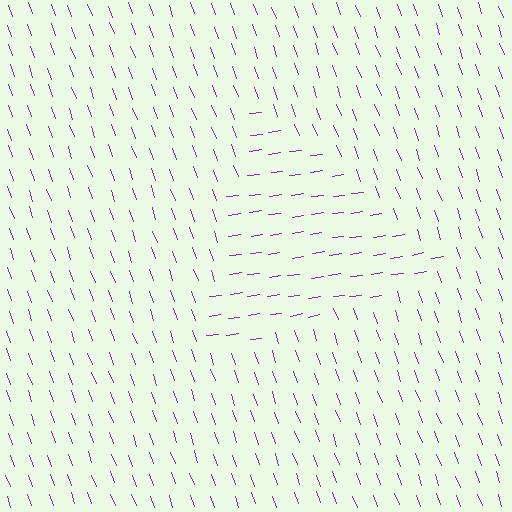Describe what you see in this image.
The image is filled with small purple line segments. A triangle region in the image has lines oriented differently from the surrounding lines, creating a visible texture boundary.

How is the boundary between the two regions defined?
The boundary is defined purely by a change in line orientation (approximately 79 degrees difference). All lines are the same color and thickness.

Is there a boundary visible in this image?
Yes, there is a texture boundary formed by a change in line orientation.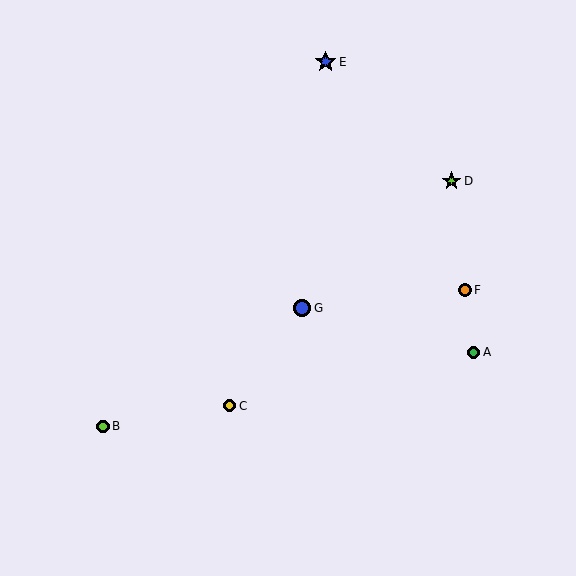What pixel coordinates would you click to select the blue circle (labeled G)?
Click at (302, 308) to select the blue circle G.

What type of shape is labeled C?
Shape C is a yellow circle.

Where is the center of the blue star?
The center of the blue star is at (326, 62).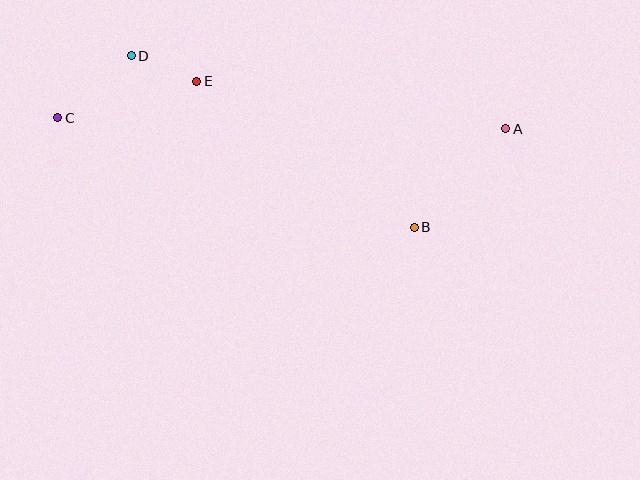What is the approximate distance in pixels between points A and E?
The distance between A and E is approximately 312 pixels.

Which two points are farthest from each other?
Points A and C are farthest from each other.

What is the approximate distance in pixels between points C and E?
The distance between C and E is approximately 144 pixels.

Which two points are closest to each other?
Points D and E are closest to each other.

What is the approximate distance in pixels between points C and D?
The distance between C and D is approximately 96 pixels.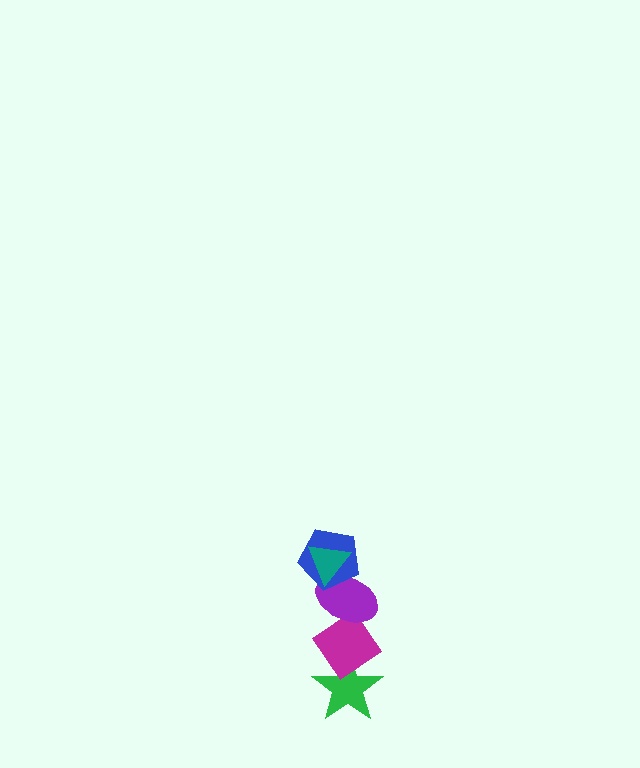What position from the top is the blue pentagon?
The blue pentagon is 2nd from the top.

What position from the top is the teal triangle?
The teal triangle is 1st from the top.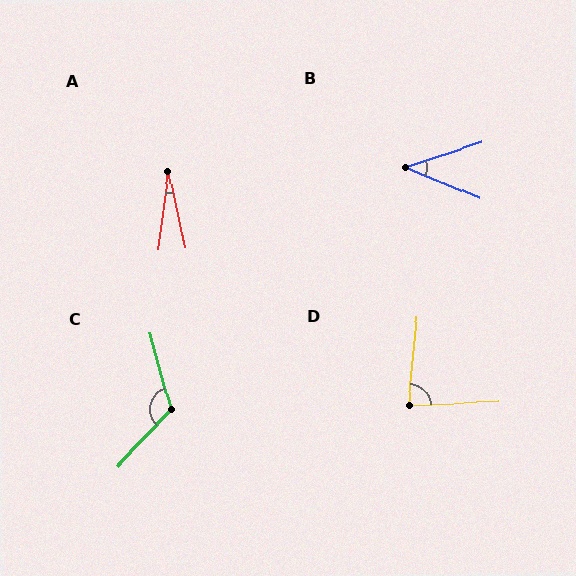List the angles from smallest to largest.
A (19°), B (41°), D (82°), C (121°).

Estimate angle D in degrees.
Approximately 82 degrees.